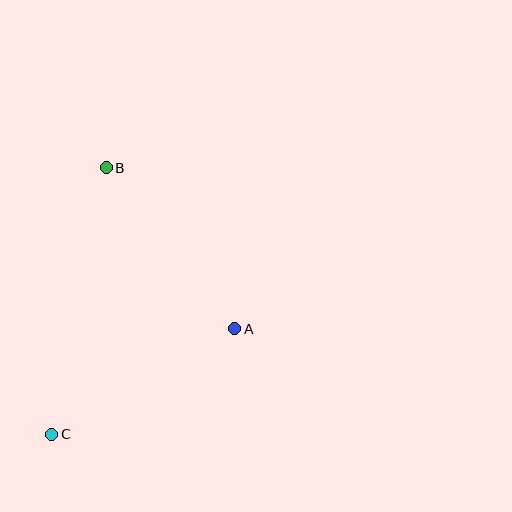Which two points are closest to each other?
Points A and B are closest to each other.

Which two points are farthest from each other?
Points B and C are farthest from each other.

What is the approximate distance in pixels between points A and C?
The distance between A and C is approximately 211 pixels.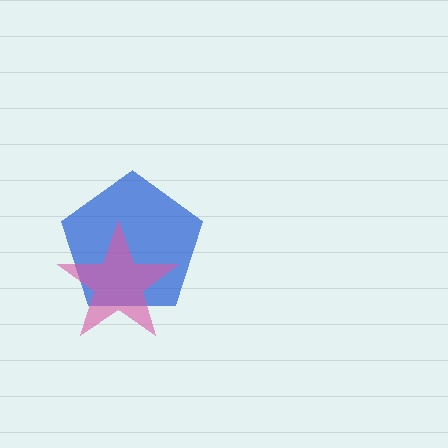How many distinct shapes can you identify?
There are 2 distinct shapes: a blue pentagon, a pink star.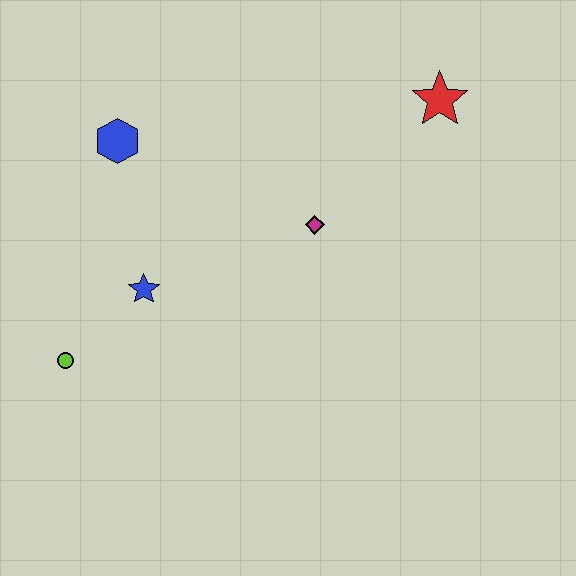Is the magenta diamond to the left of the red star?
Yes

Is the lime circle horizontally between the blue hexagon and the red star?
No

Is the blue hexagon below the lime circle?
No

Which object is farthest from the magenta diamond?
The lime circle is farthest from the magenta diamond.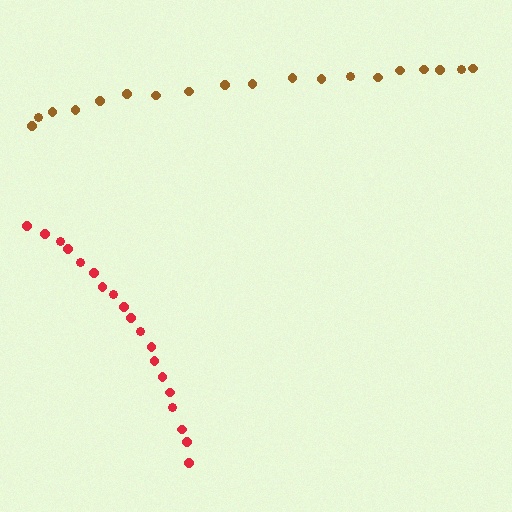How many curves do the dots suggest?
There are 2 distinct paths.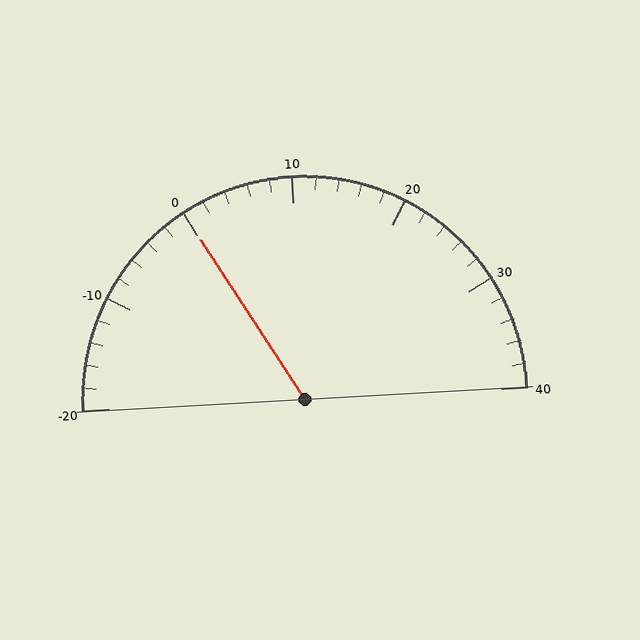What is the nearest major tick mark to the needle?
The nearest major tick mark is 0.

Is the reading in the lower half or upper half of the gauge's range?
The reading is in the lower half of the range (-20 to 40).